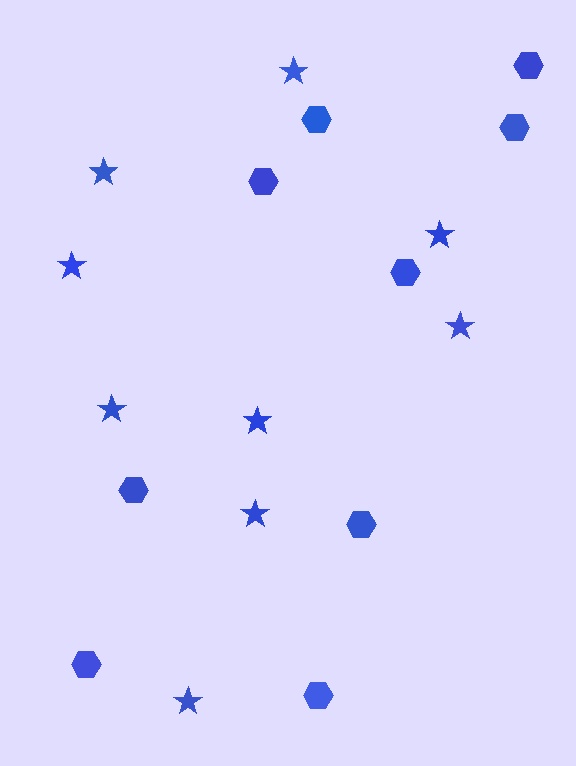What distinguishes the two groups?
There are 2 groups: one group of stars (9) and one group of hexagons (9).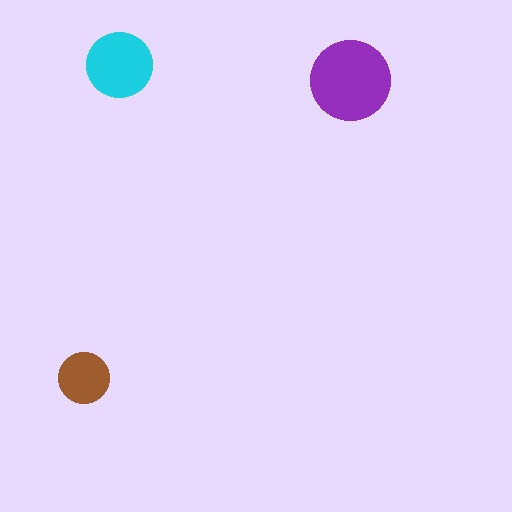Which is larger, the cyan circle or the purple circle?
The purple one.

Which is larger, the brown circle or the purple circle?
The purple one.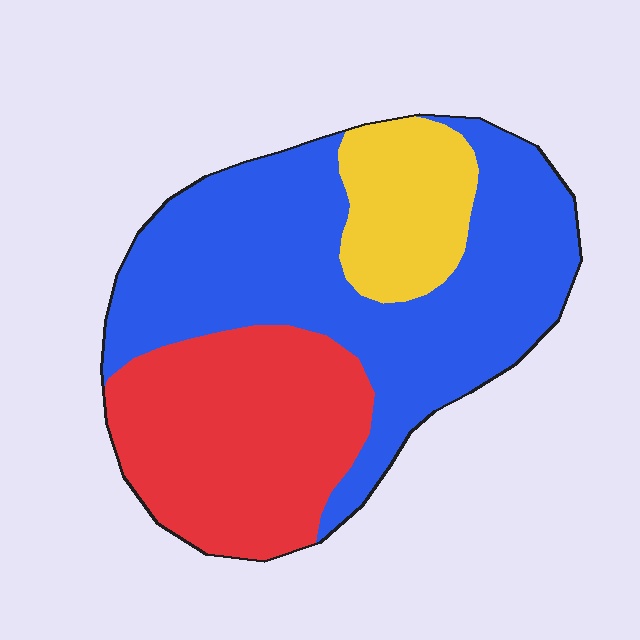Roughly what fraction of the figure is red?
Red takes up about one third (1/3) of the figure.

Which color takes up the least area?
Yellow, at roughly 15%.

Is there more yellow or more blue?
Blue.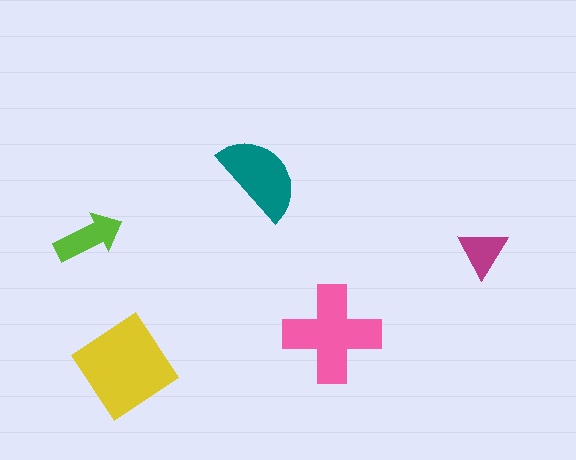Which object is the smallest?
The magenta triangle.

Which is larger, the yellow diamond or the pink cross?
The yellow diamond.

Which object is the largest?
The yellow diamond.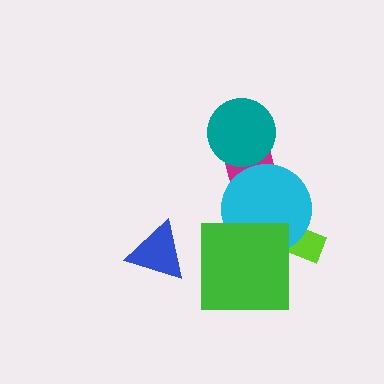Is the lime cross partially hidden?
Yes, it is partially covered by another shape.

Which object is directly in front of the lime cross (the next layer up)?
The cyan circle is directly in front of the lime cross.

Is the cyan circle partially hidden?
Yes, it is partially covered by another shape.